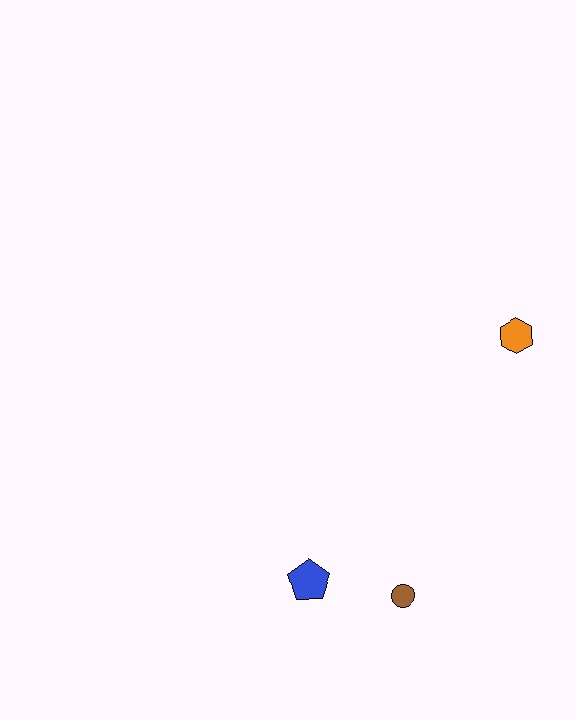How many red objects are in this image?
There are no red objects.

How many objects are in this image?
There are 3 objects.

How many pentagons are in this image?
There is 1 pentagon.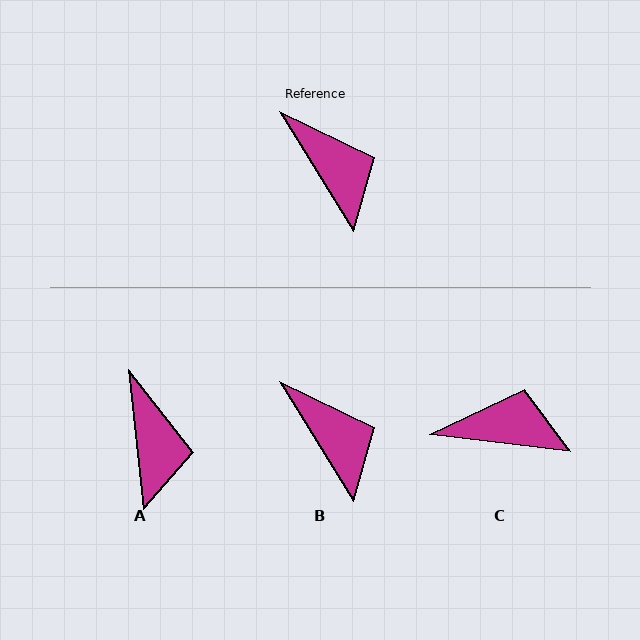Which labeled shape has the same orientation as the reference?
B.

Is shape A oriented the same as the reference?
No, it is off by about 26 degrees.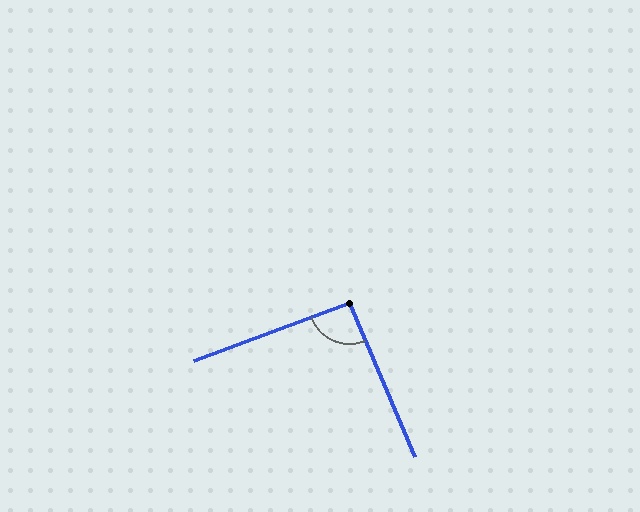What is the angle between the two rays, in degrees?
Approximately 92 degrees.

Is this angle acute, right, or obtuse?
It is approximately a right angle.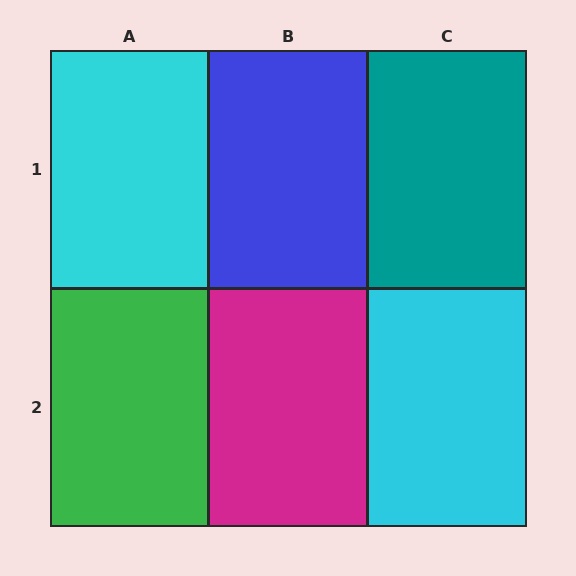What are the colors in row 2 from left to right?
Green, magenta, cyan.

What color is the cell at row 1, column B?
Blue.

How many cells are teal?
1 cell is teal.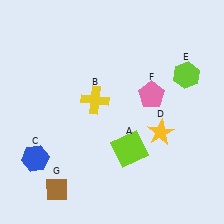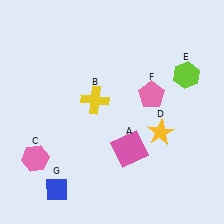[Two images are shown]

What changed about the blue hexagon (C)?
In Image 1, C is blue. In Image 2, it changed to pink.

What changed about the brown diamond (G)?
In Image 1, G is brown. In Image 2, it changed to blue.